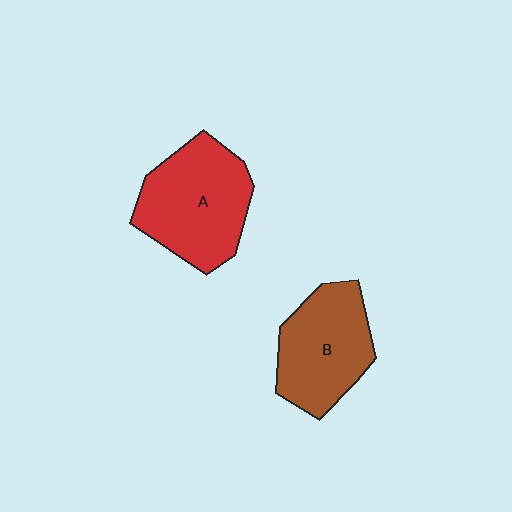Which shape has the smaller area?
Shape B (brown).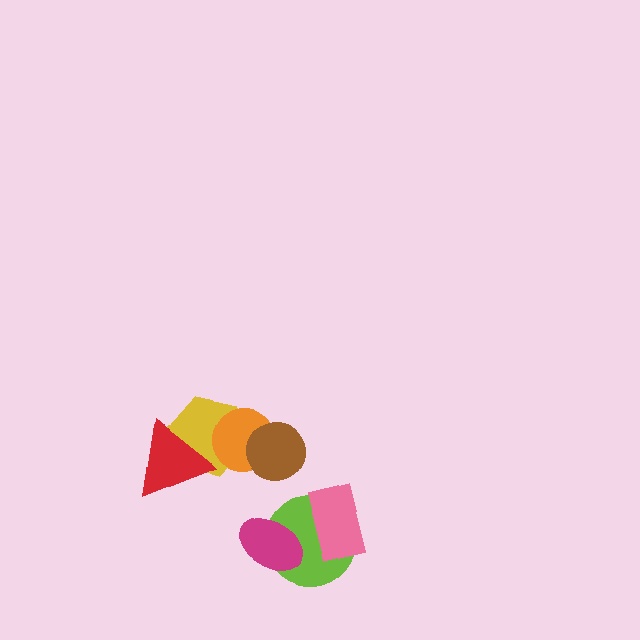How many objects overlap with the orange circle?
2 objects overlap with the orange circle.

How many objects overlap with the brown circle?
1 object overlaps with the brown circle.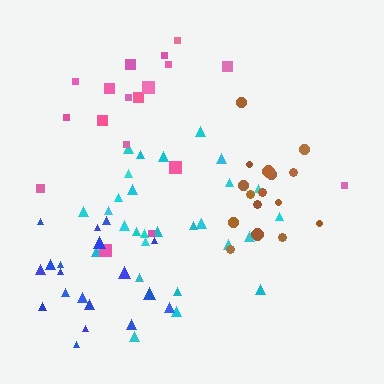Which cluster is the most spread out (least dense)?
Pink.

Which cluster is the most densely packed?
Blue.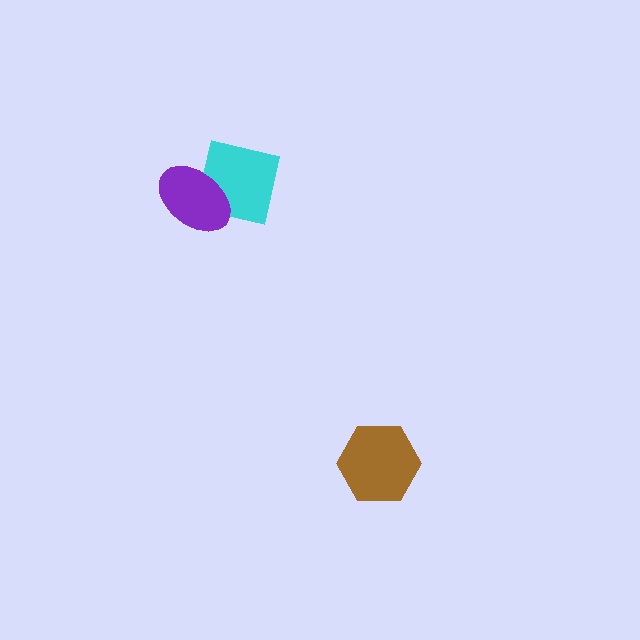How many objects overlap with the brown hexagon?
0 objects overlap with the brown hexagon.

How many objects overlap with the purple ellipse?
1 object overlaps with the purple ellipse.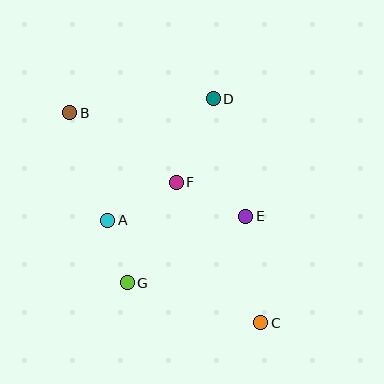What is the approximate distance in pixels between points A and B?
The distance between A and B is approximately 114 pixels.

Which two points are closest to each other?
Points A and G are closest to each other.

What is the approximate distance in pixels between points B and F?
The distance between B and F is approximately 127 pixels.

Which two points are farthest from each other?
Points B and C are farthest from each other.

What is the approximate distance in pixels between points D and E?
The distance between D and E is approximately 122 pixels.